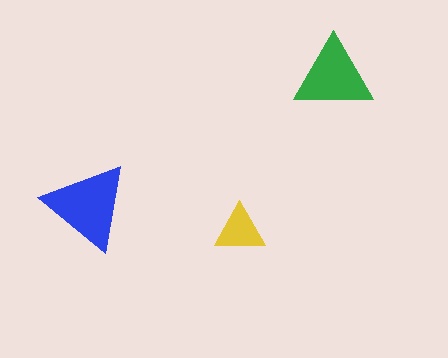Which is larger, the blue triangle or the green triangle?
The blue one.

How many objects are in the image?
There are 3 objects in the image.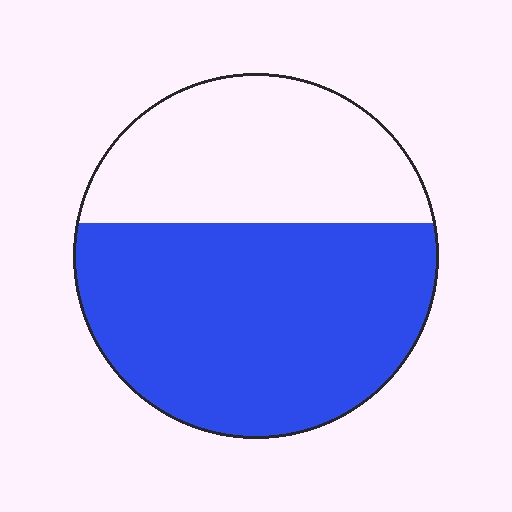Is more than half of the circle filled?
Yes.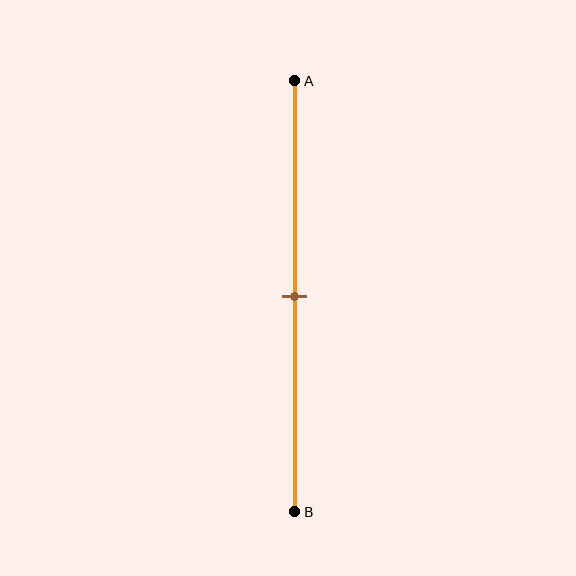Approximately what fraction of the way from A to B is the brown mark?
The brown mark is approximately 50% of the way from A to B.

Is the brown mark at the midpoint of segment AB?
Yes, the mark is approximately at the midpoint.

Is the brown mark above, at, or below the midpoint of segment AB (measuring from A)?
The brown mark is approximately at the midpoint of segment AB.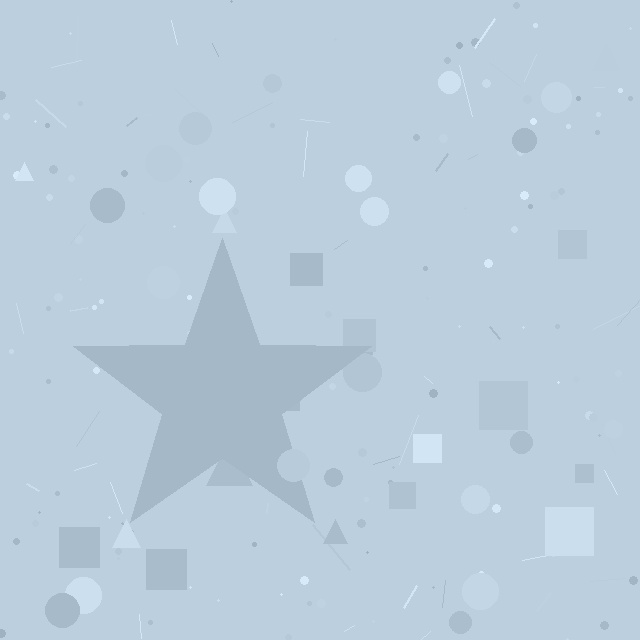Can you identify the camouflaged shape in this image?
The camouflaged shape is a star.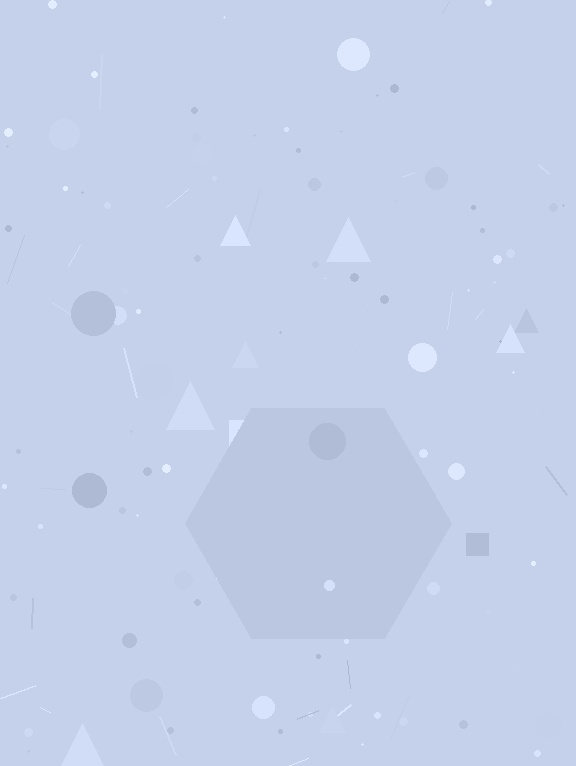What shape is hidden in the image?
A hexagon is hidden in the image.